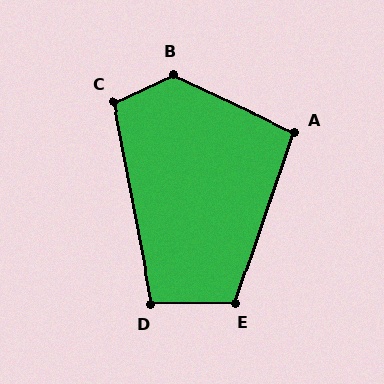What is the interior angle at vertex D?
Approximately 100 degrees (obtuse).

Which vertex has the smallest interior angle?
A, at approximately 96 degrees.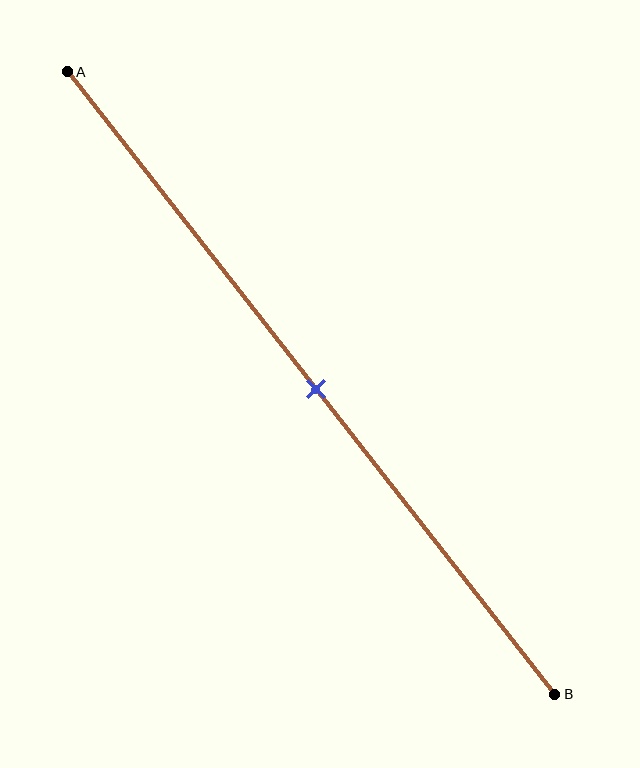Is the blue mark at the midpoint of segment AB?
Yes, the mark is approximately at the midpoint.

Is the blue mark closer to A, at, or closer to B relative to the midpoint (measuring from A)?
The blue mark is approximately at the midpoint of segment AB.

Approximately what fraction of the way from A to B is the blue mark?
The blue mark is approximately 50% of the way from A to B.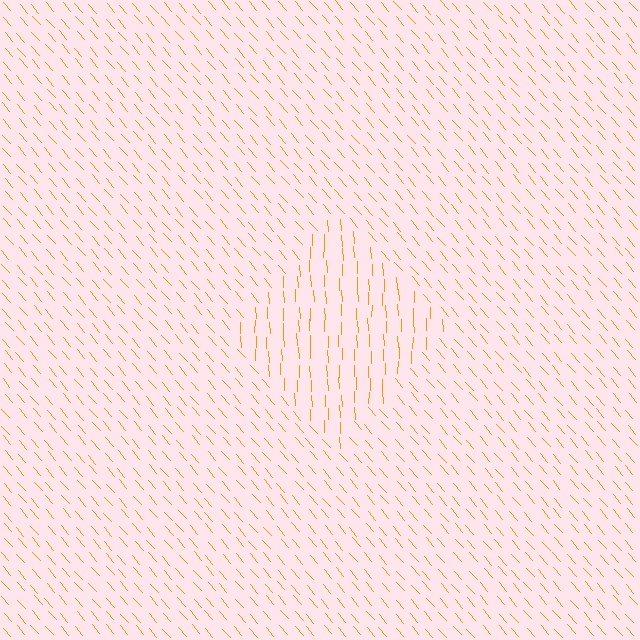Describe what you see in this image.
The image is filled with small orange line segments. A diamond region in the image has lines oriented differently from the surrounding lines, creating a visible texture boundary.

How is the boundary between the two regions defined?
The boundary is defined purely by a change in line orientation (approximately 39 degrees difference). All lines are the same color and thickness.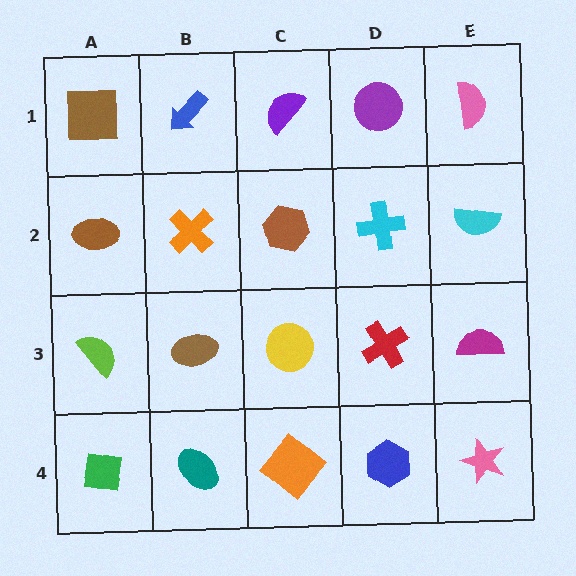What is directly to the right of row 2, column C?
A cyan cross.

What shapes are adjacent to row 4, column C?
A yellow circle (row 3, column C), a teal ellipse (row 4, column B), a blue hexagon (row 4, column D).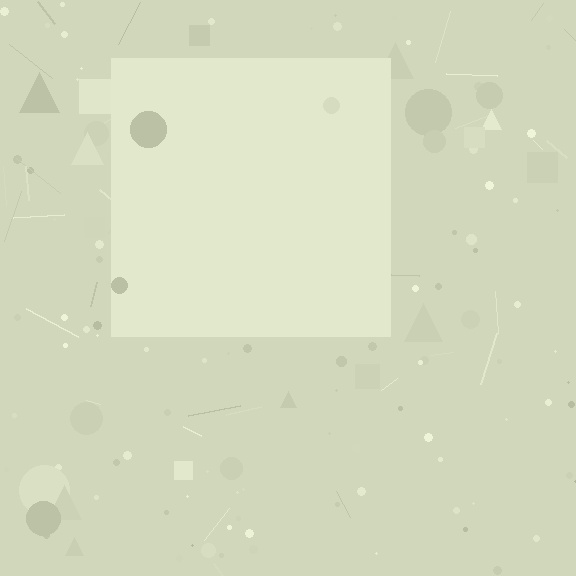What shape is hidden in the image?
A square is hidden in the image.